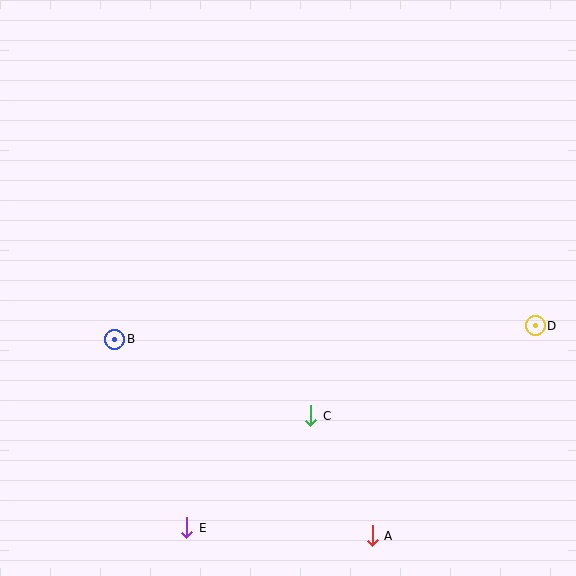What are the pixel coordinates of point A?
Point A is at (372, 536).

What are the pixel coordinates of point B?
Point B is at (115, 339).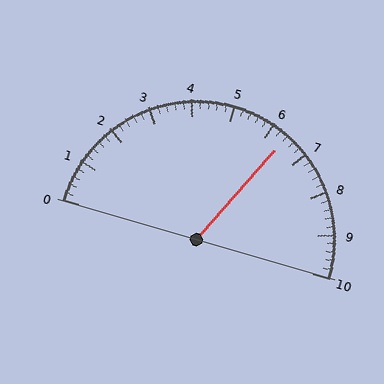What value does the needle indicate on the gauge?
The needle indicates approximately 6.4.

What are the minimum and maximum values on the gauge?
The gauge ranges from 0 to 10.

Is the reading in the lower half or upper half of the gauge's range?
The reading is in the upper half of the range (0 to 10).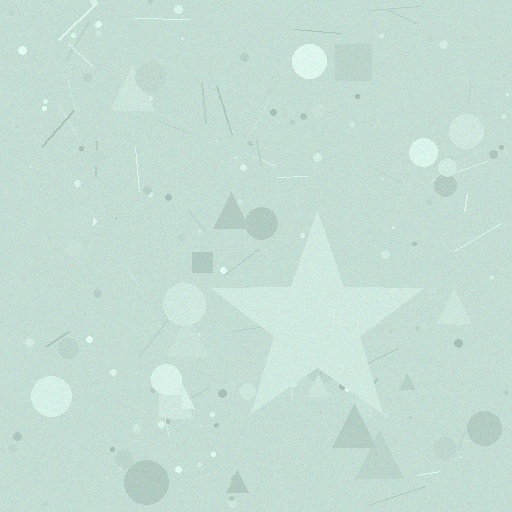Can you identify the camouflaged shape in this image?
The camouflaged shape is a star.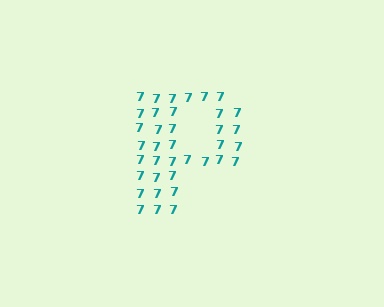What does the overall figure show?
The overall figure shows the letter P.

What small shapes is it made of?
It is made of small digit 7's.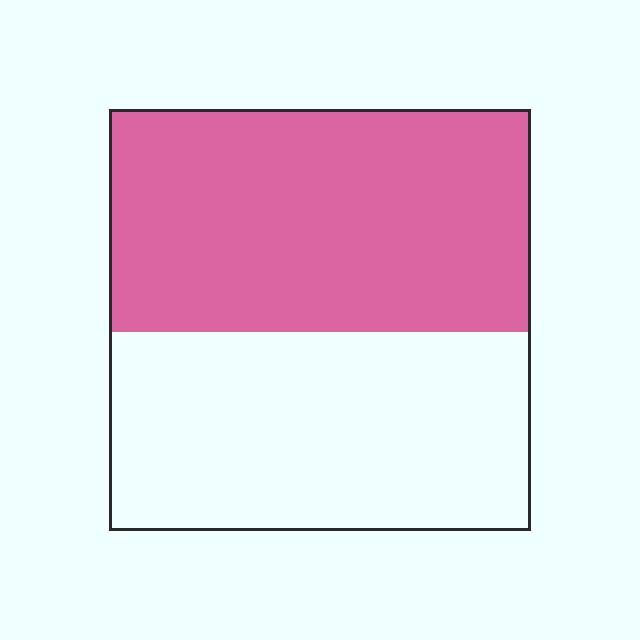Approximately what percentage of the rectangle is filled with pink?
Approximately 55%.